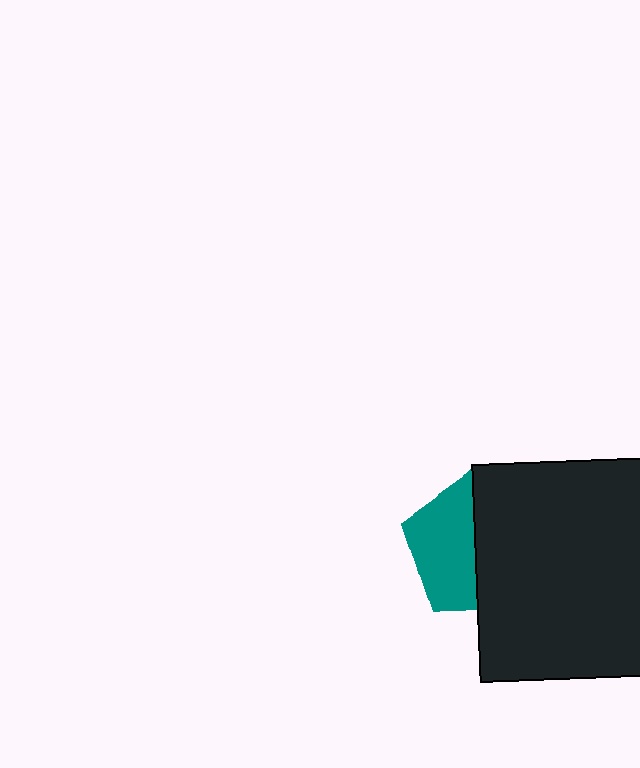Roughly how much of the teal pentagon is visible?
About half of it is visible (roughly 47%).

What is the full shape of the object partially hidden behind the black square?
The partially hidden object is a teal pentagon.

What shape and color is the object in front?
The object in front is a black square.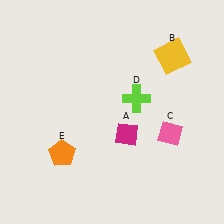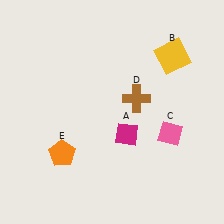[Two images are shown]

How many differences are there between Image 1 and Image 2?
There is 1 difference between the two images.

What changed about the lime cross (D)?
In Image 1, D is lime. In Image 2, it changed to brown.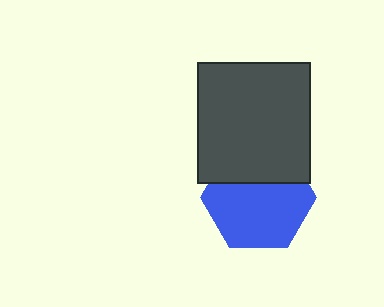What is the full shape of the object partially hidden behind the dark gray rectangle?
The partially hidden object is a blue hexagon.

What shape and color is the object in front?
The object in front is a dark gray rectangle.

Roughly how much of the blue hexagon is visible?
Most of it is visible (roughly 67%).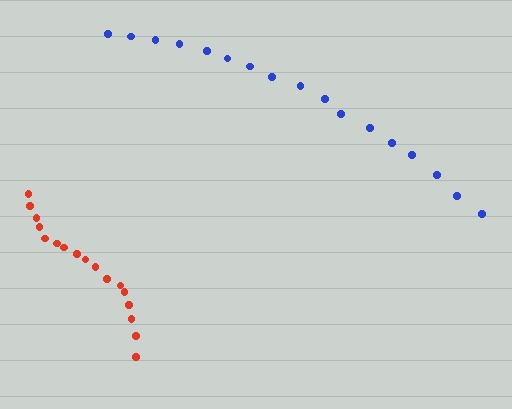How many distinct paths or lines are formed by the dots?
There are 2 distinct paths.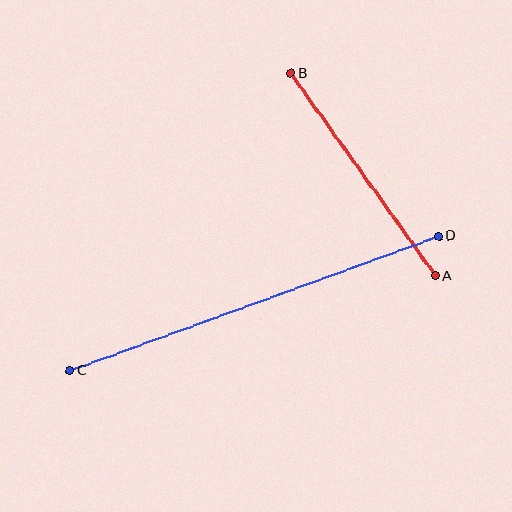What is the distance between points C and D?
The distance is approximately 392 pixels.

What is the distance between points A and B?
The distance is approximately 249 pixels.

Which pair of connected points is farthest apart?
Points C and D are farthest apart.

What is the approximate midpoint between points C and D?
The midpoint is at approximately (254, 303) pixels.